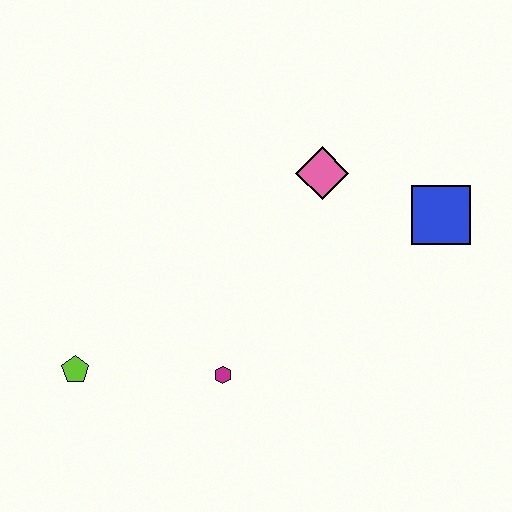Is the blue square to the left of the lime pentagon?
No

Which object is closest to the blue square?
The pink diamond is closest to the blue square.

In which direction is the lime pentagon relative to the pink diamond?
The lime pentagon is to the left of the pink diamond.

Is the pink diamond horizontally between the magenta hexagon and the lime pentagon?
No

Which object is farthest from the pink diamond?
The lime pentagon is farthest from the pink diamond.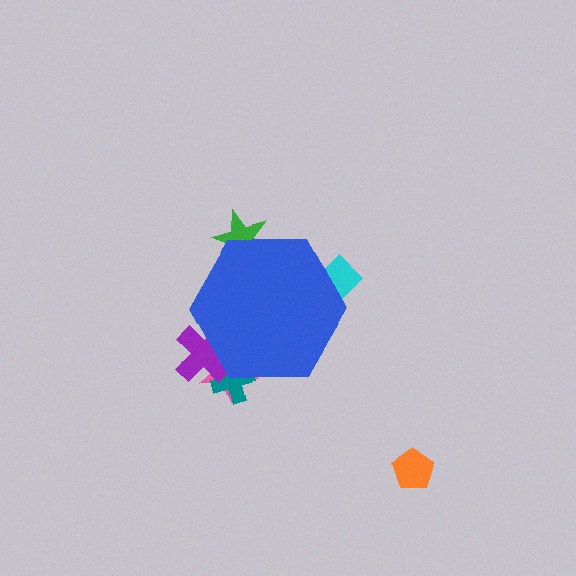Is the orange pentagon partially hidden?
No, the orange pentagon is fully visible.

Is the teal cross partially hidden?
Yes, the teal cross is partially hidden behind the blue hexagon.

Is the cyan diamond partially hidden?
Yes, the cyan diamond is partially hidden behind the blue hexagon.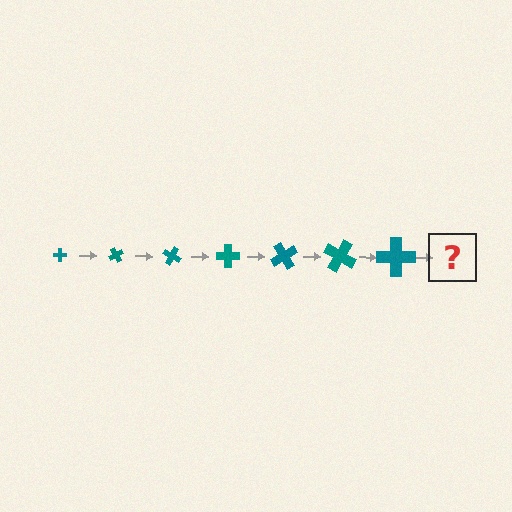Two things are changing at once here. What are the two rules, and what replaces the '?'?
The two rules are that the cross grows larger each step and it rotates 60 degrees each step. The '?' should be a cross, larger than the previous one and rotated 420 degrees from the start.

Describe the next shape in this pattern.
It should be a cross, larger than the previous one and rotated 420 degrees from the start.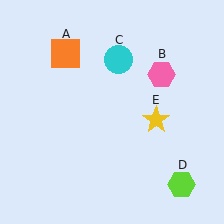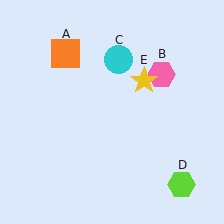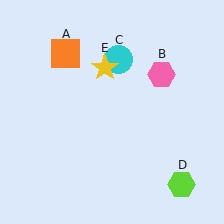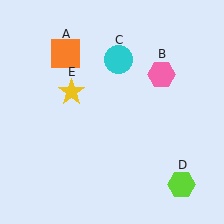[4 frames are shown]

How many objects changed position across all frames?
1 object changed position: yellow star (object E).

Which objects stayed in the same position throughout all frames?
Orange square (object A) and pink hexagon (object B) and cyan circle (object C) and lime hexagon (object D) remained stationary.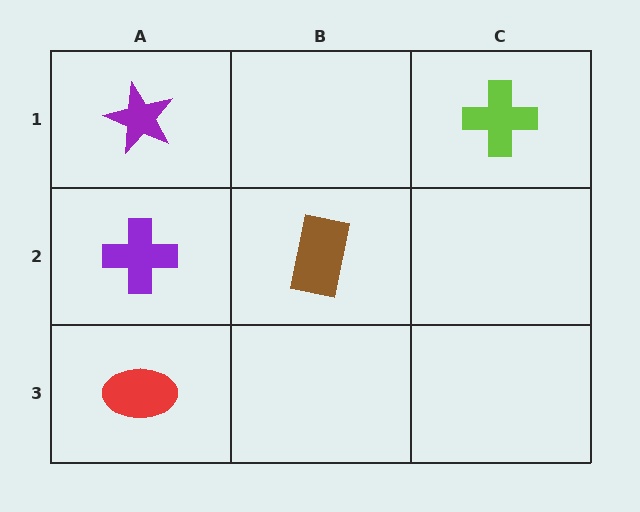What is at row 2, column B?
A brown rectangle.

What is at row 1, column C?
A lime cross.